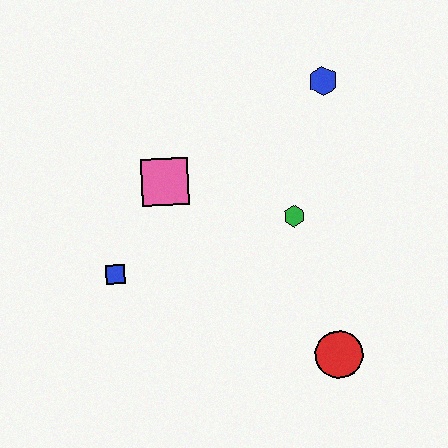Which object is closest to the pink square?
The blue square is closest to the pink square.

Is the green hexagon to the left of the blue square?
No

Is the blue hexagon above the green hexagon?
Yes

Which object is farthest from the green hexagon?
The blue square is farthest from the green hexagon.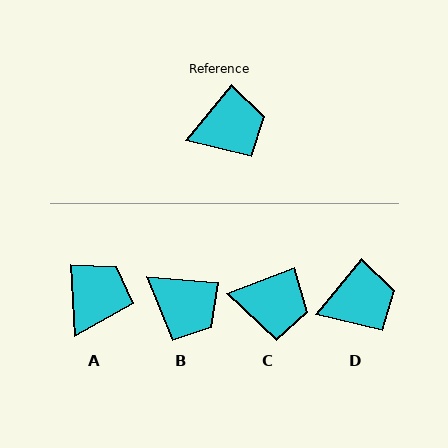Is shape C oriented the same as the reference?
No, it is off by about 30 degrees.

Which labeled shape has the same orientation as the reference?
D.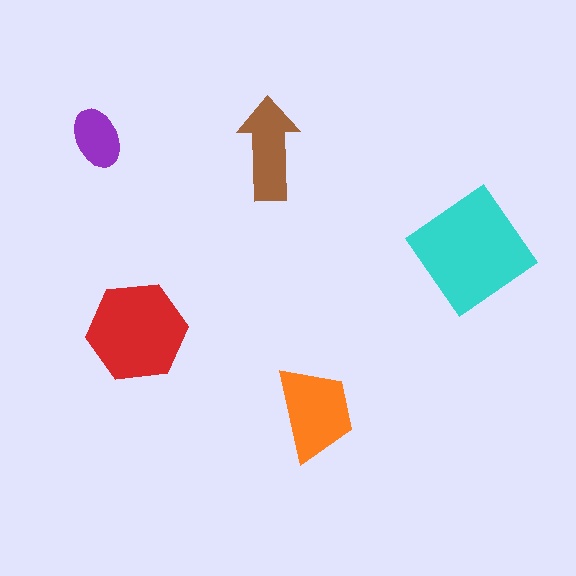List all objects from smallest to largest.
The purple ellipse, the brown arrow, the orange trapezoid, the red hexagon, the cyan diamond.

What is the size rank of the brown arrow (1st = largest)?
4th.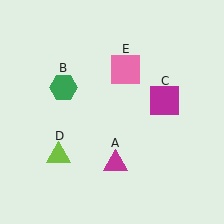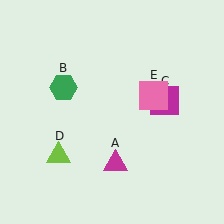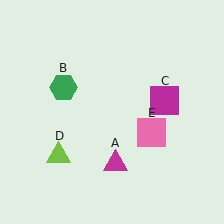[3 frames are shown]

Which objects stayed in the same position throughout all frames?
Magenta triangle (object A) and green hexagon (object B) and magenta square (object C) and lime triangle (object D) remained stationary.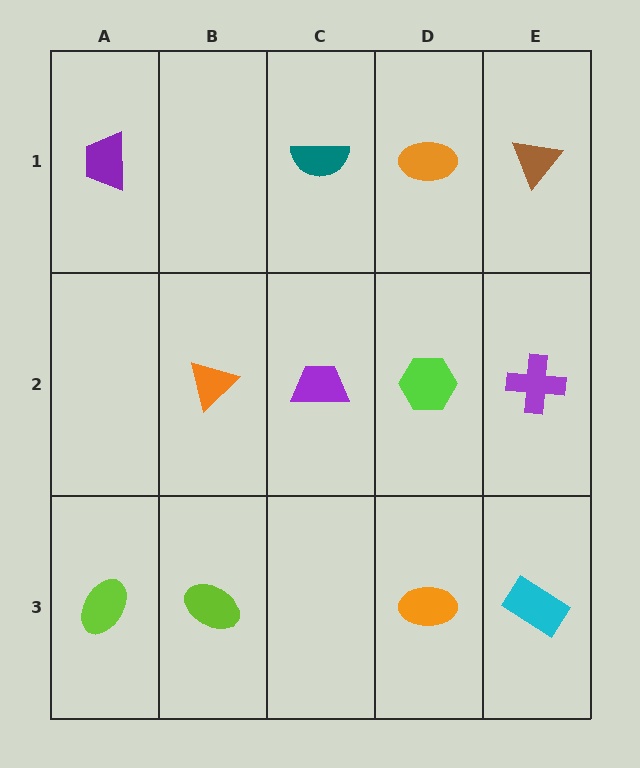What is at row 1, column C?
A teal semicircle.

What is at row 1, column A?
A purple trapezoid.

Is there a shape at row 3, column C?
No, that cell is empty.